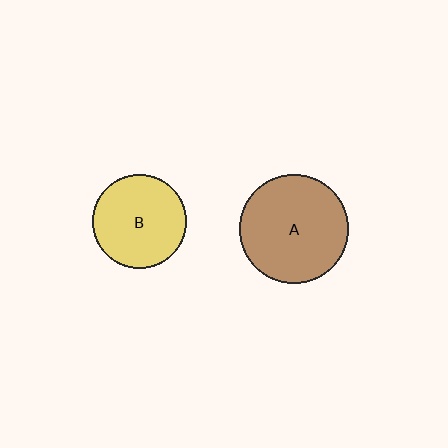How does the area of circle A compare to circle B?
Approximately 1.3 times.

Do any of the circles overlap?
No, none of the circles overlap.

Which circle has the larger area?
Circle A (brown).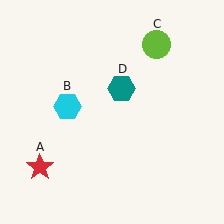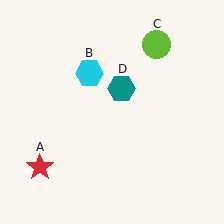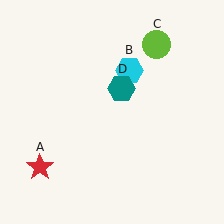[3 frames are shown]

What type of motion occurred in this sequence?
The cyan hexagon (object B) rotated clockwise around the center of the scene.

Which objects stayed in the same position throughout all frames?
Red star (object A) and lime circle (object C) and teal hexagon (object D) remained stationary.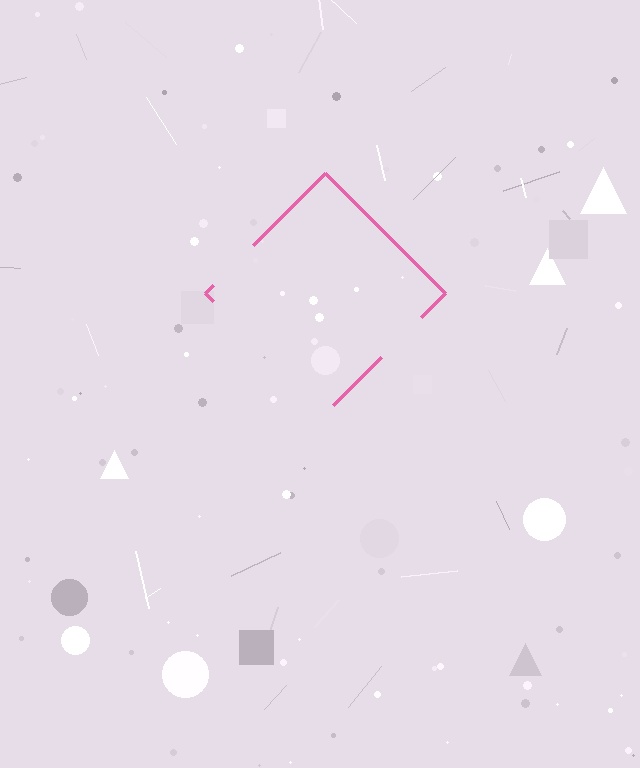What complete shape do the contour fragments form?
The contour fragments form a diamond.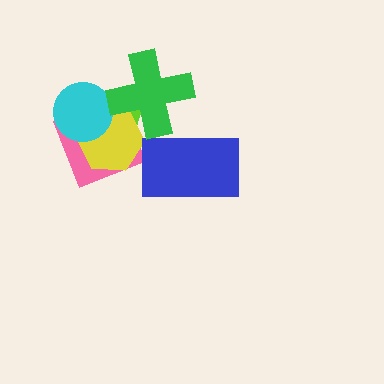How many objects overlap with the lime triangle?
4 objects overlap with the lime triangle.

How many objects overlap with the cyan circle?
3 objects overlap with the cyan circle.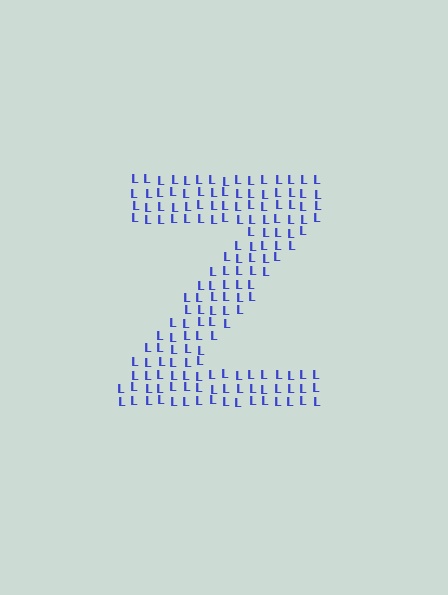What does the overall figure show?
The overall figure shows the letter Z.